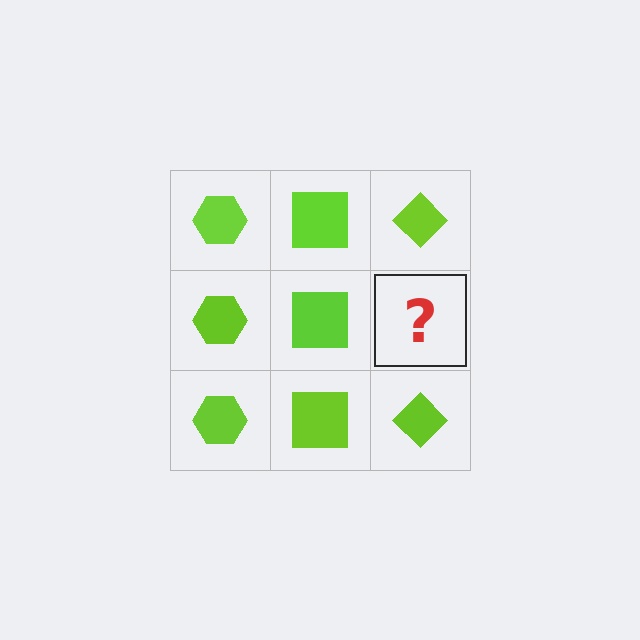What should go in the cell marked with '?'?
The missing cell should contain a lime diamond.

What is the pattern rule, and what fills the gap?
The rule is that each column has a consistent shape. The gap should be filled with a lime diamond.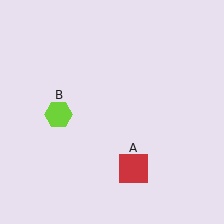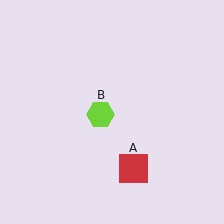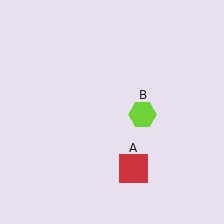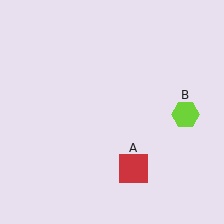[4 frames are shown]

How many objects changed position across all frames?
1 object changed position: lime hexagon (object B).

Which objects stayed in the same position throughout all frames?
Red square (object A) remained stationary.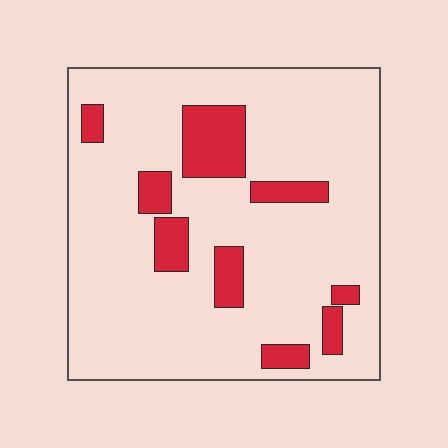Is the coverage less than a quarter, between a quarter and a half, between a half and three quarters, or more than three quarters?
Less than a quarter.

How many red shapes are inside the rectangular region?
9.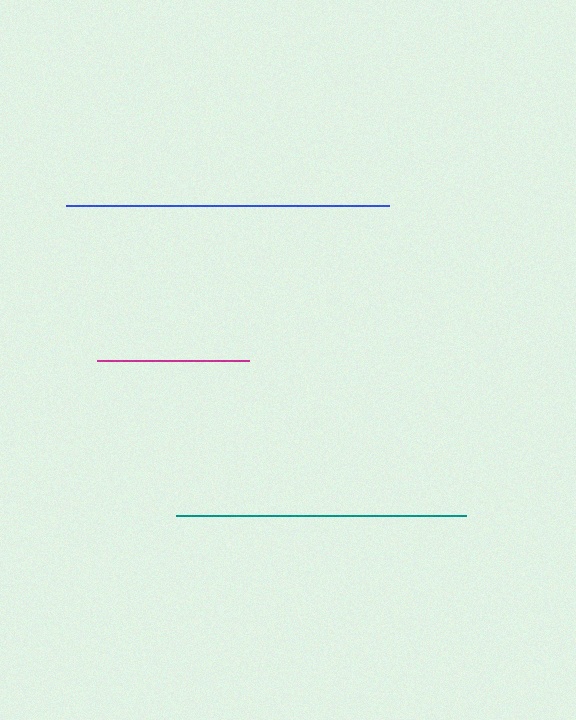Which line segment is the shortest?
The magenta line is the shortest at approximately 152 pixels.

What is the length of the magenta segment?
The magenta segment is approximately 152 pixels long.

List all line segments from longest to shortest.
From longest to shortest: blue, teal, magenta.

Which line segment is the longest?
The blue line is the longest at approximately 323 pixels.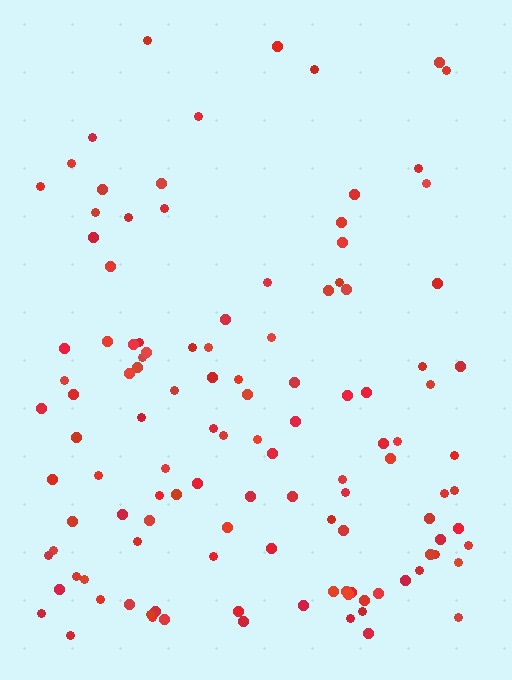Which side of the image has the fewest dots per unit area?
The top.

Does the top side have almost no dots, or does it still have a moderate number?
Still a moderate number, just noticeably fewer than the bottom.